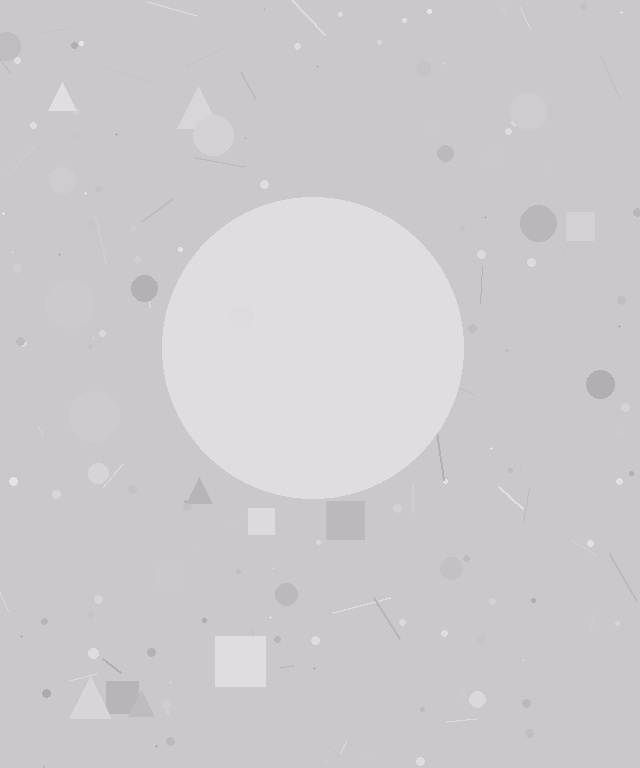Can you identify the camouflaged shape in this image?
The camouflaged shape is a circle.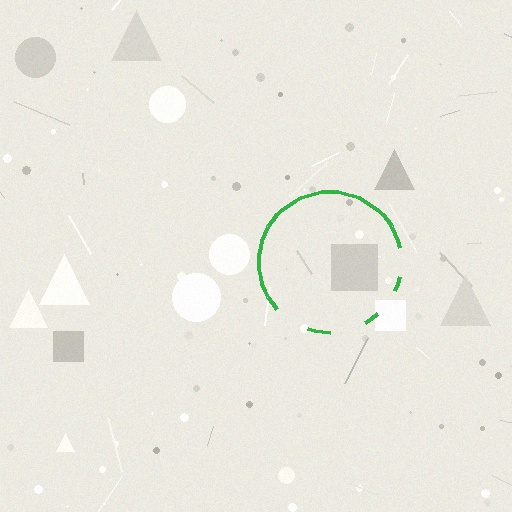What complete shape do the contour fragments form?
The contour fragments form a circle.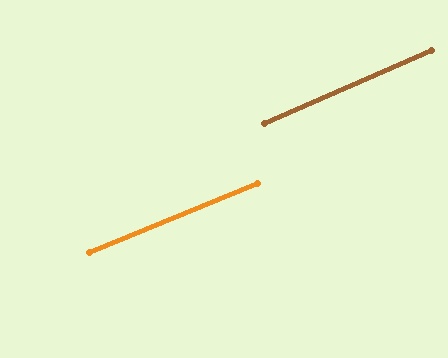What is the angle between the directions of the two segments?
Approximately 1 degree.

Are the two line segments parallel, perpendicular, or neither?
Parallel — their directions differ by only 1.2°.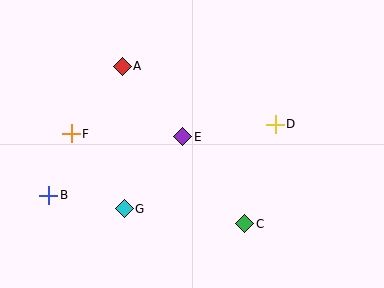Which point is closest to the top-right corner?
Point D is closest to the top-right corner.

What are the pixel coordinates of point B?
Point B is at (49, 195).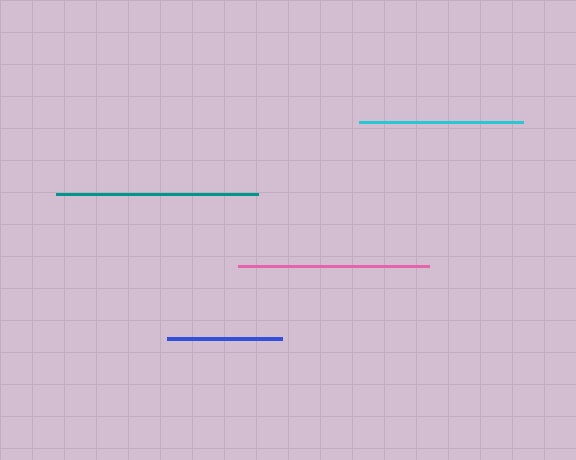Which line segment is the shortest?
The blue line is the shortest at approximately 115 pixels.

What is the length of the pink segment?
The pink segment is approximately 191 pixels long.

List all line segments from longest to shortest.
From longest to shortest: teal, pink, cyan, blue.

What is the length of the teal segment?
The teal segment is approximately 202 pixels long.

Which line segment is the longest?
The teal line is the longest at approximately 202 pixels.